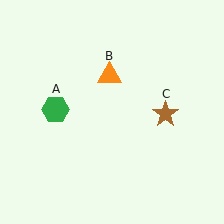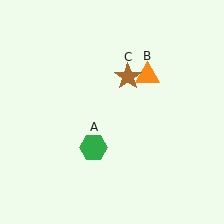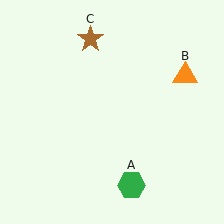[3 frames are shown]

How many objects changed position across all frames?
3 objects changed position: green hexagon (object A), orange triangle (object B), brown star (object C).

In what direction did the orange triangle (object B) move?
The orange triangle (object B) moved right.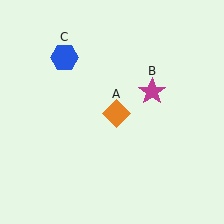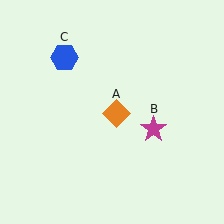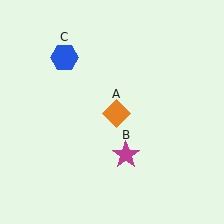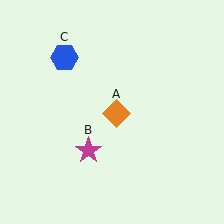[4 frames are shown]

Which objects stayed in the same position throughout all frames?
Orange diamond (object A) and blue hexagon (object C) remained stationary.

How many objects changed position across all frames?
1 object changed position: magenta star (object B).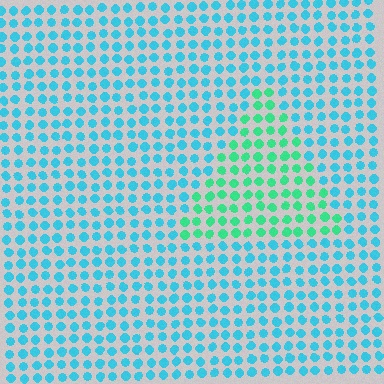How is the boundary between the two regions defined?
The boundary is defined purely by a slight shift in hue (about 41 degrees). Spacing, size, and orientation are identical on both sides.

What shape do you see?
I see a triangle.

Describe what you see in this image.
The image is filled with small cyan elements in a uniform arrangement. A triangle-shaped region is visible where the elements are tinted to a slightly different hue, forming a subtle color boundary.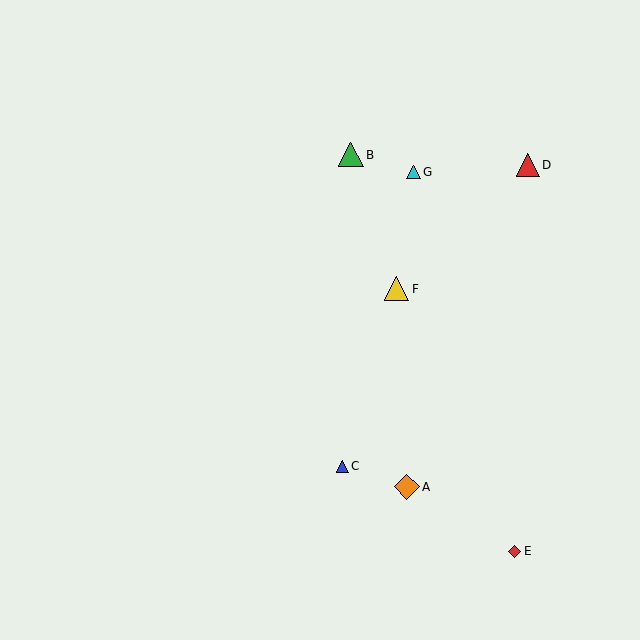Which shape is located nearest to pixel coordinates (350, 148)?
The green triangle (labeled B) at (351, 155) is nearest to that location.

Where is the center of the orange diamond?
The center of the orange diamond is at (407, 487).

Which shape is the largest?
The orange diamond (labeled A) is the largest.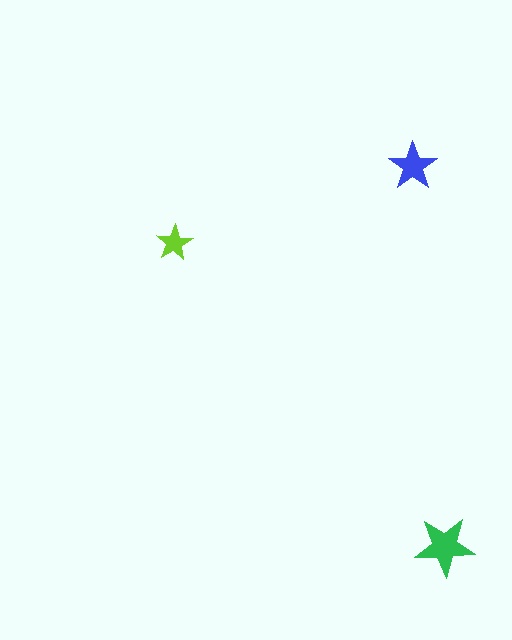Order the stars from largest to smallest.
the green one, the blue one, the lime one.